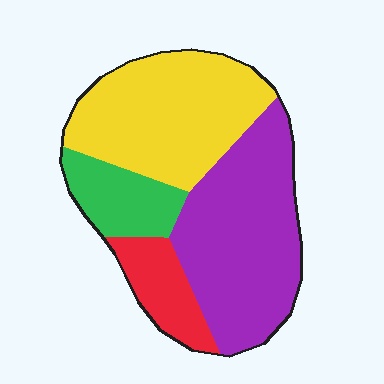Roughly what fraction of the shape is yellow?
Yellow takes up between a quarter and a half of the shape.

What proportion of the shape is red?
Red covers 12% of the shape.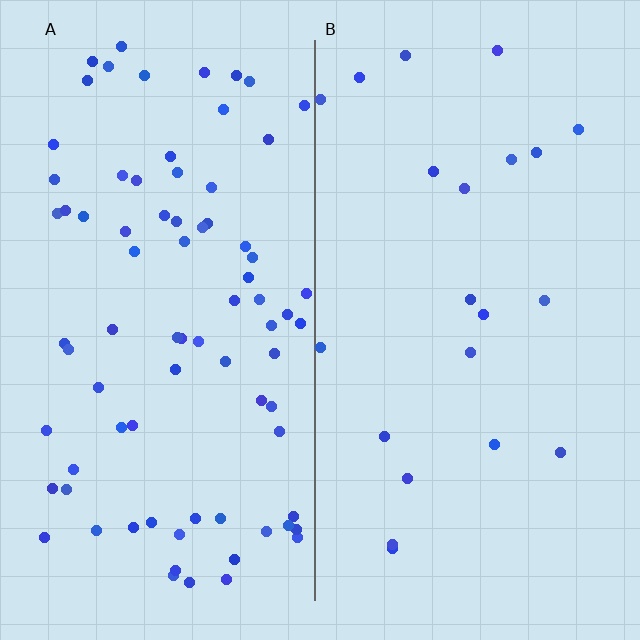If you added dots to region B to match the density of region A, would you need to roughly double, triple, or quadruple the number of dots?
Approximately quadruple.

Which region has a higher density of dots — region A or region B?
A (the left).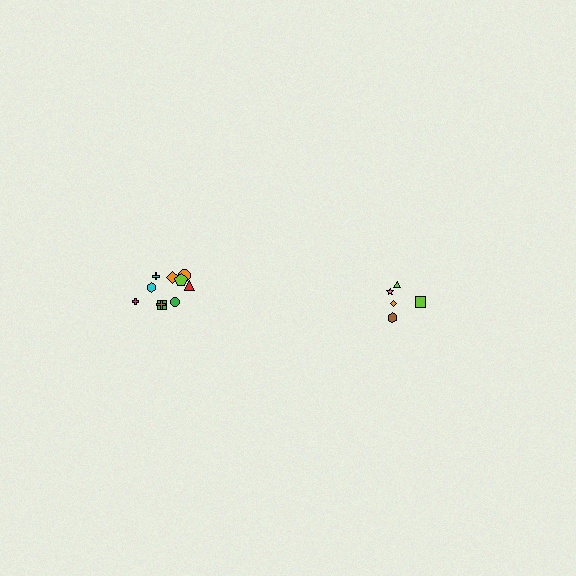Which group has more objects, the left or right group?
The left group.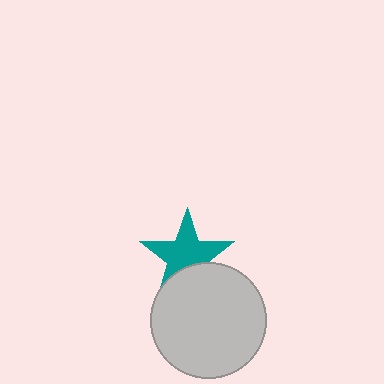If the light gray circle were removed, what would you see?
You would see the complete teal star.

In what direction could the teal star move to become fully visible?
The teal star could move up. That would shift it out from behind the light gray circle entirely.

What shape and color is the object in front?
The object in front is a light gray circle.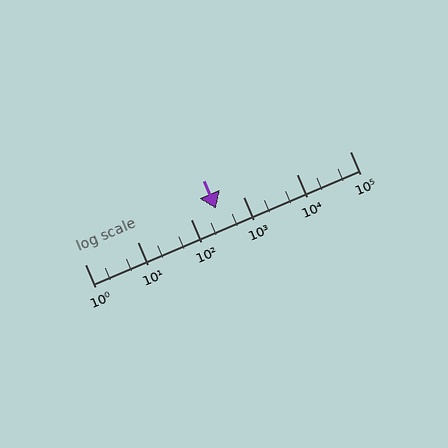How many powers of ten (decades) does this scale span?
The scale spans 5 decades, from 1 to 100000.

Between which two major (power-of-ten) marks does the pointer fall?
The pointer is between 100 and 1000.